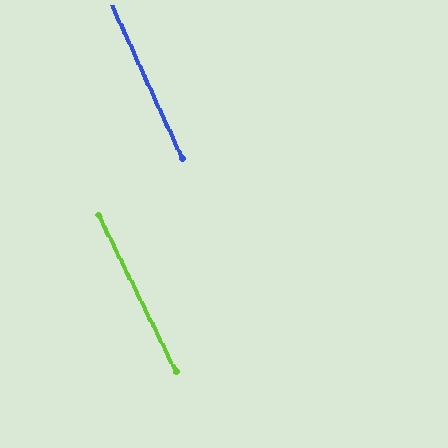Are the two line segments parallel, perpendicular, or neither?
Parallel — their directions differ by only 1.5°.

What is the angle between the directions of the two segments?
Approximately 2 degrees.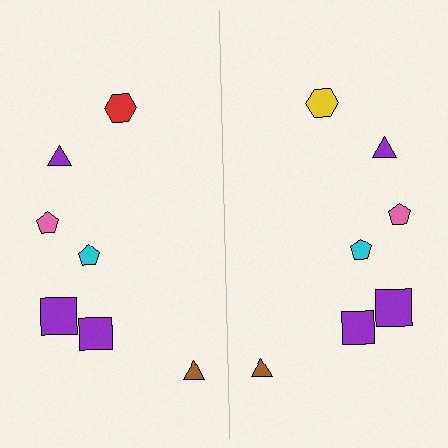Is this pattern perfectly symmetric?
No, the pattern is not perfectly symmetric. The yellow hexagon on the right side breaks the symmetry — its mirror counterpart is red.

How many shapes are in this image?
There are 14 shapes in this image.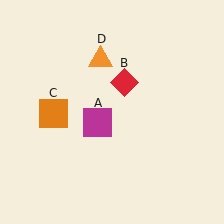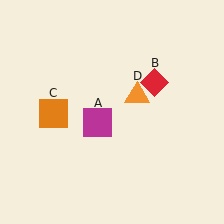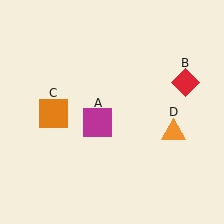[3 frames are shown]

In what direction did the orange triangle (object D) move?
The orange triangle (object D) moved down and to the right.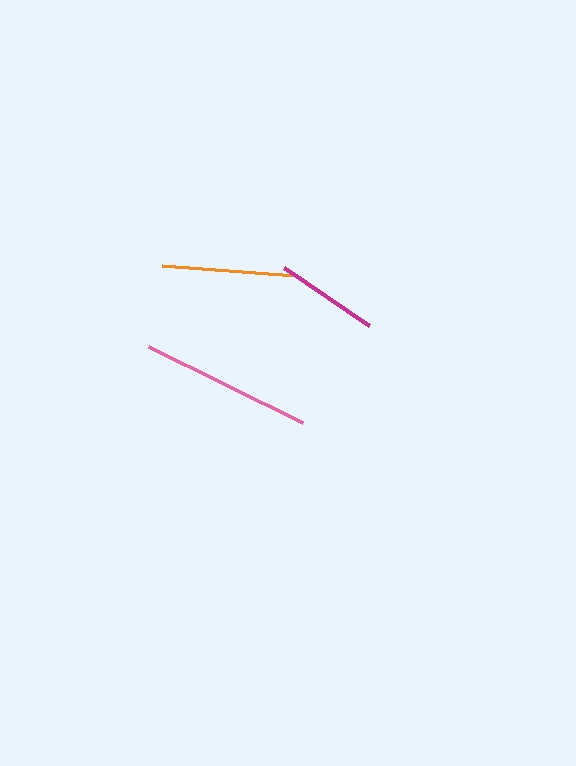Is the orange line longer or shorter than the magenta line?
The orange line is longer than the magenta line.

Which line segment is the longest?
The pink line is the longest at approximately 172 pixels.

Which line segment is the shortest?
The magenta line is the shortest at approximately 103 pixels.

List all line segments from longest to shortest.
From longest to shortest: pink, orange, magenta.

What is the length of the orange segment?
The orange segment is approximately 133 pixels long.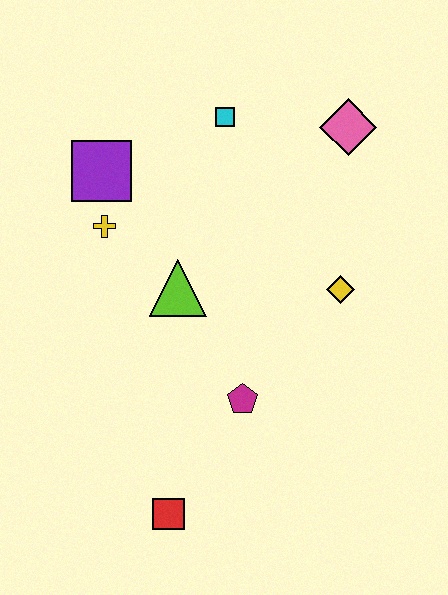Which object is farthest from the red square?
The pink diamond is farthest from the red square.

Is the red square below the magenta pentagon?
Yes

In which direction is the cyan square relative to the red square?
The cyan square is above the red square.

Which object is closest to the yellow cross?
The purple square is closest to the yellow cross.